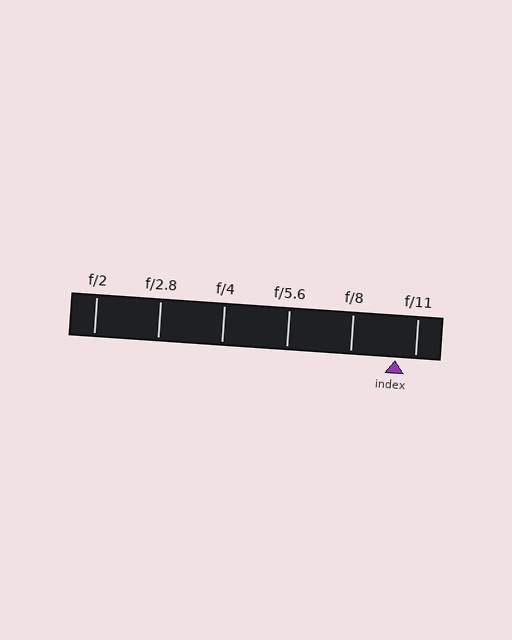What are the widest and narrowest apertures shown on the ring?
The widest aperture shown is f/2 and the narrowest is f/11.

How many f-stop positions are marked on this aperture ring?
There are 6 f-stop positions marked.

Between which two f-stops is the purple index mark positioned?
The index mark is between f/8 and f/11.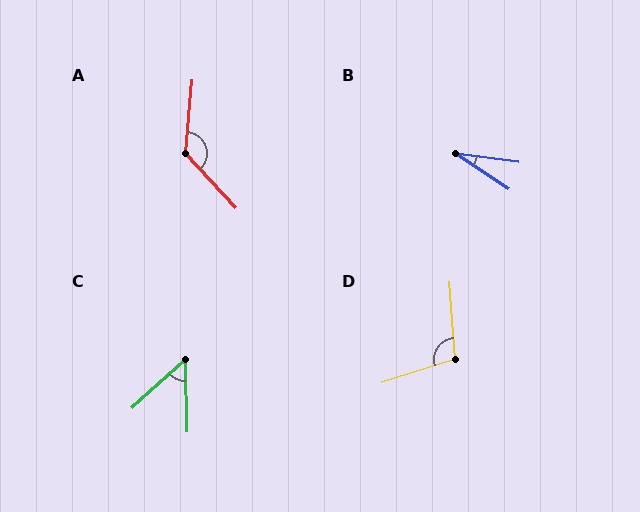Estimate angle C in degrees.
Approximately 49 degrees.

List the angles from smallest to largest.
B (26°), C (49°), D (103°), A (132°).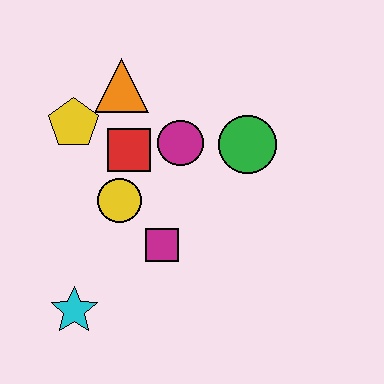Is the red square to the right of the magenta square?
No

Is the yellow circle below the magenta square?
No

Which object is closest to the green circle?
The magenta circle is closest to the green circle.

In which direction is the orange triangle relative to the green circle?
The orange triangle is to the left of the green circle.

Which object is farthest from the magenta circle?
The cyan star is farthest from the magenta circle.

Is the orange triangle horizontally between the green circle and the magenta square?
No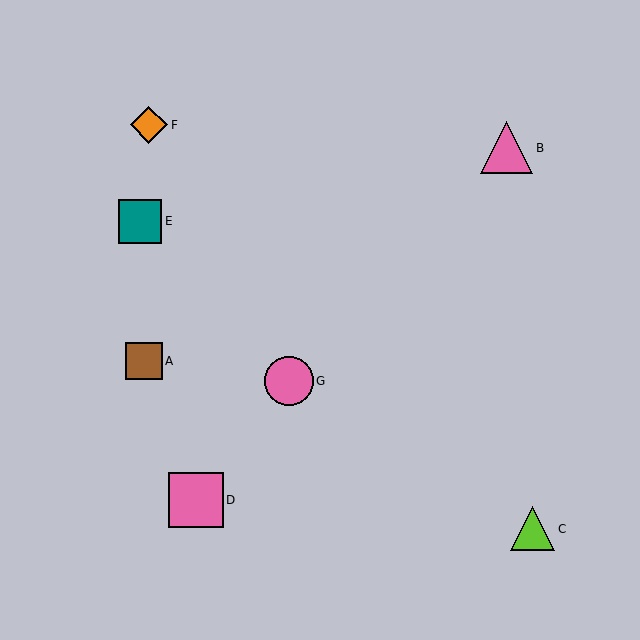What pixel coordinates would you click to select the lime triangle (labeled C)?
Click at (533, 529) to select the lime triangle C.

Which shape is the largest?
The pink square (labeled D) is the largest.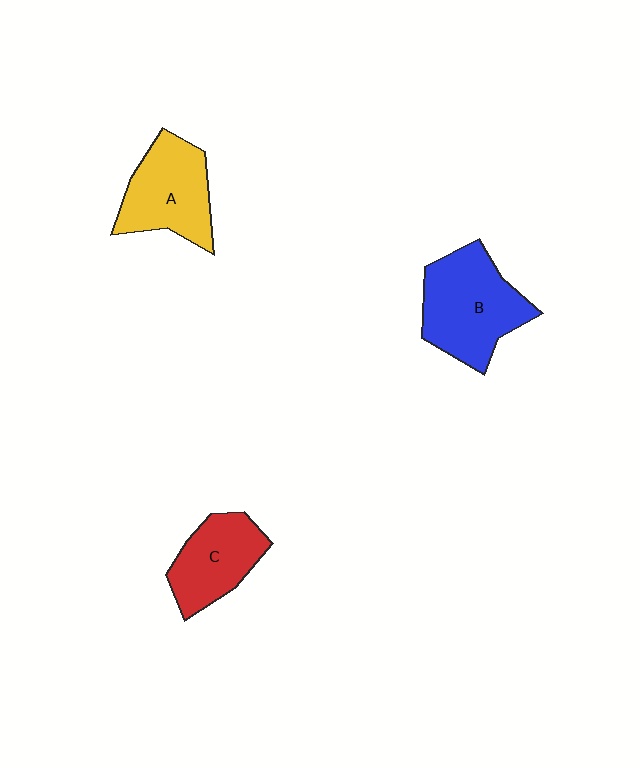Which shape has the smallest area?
Shape C (red).